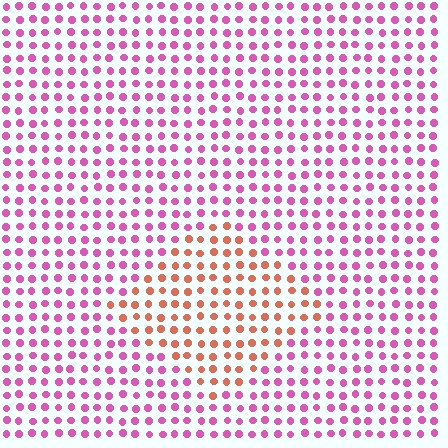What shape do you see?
I see a diamond.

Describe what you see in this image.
The image is filled with small pink elements in a uniform arrangement. A diamond-shaped region is visible where the elements are tinted to a slightly different hue, forming a subtle color boundary.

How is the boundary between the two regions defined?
The boundary is defined purely by a slight shift in hue (about 53 degrees). Spacing, size, and orientation are identical on both sides.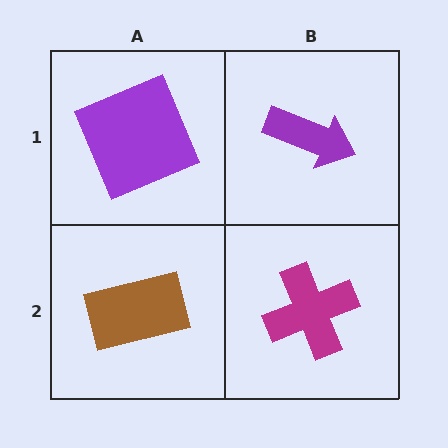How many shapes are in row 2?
2 shapes.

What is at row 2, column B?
A magenta cross.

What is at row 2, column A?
A brown rectangle.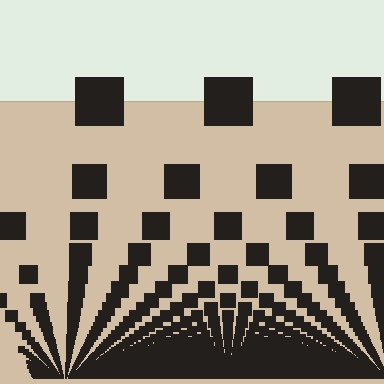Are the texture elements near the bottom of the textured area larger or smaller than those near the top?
Smaller. The gradient is inverted — elements near the bottom are smaller and denser.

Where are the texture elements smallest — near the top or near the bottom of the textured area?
Near the bottom.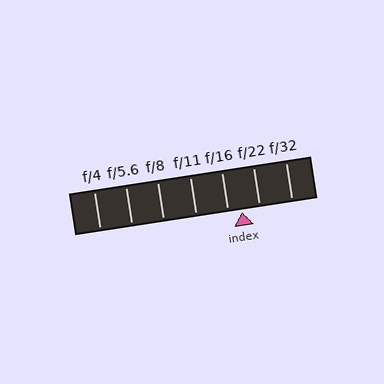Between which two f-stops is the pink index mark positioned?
The index mark is between f/16 and f/22.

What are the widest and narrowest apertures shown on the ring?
The widest aperture shown is f/4 and the narrowest is f/32.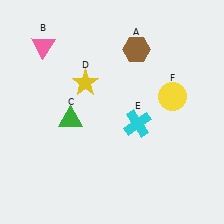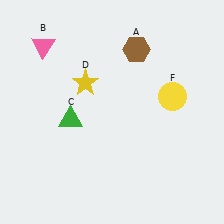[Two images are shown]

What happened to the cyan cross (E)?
The cyan cross (E) was removed in Image 2. It was in the bottom-right area of Image 1.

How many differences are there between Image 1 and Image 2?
There is 1 difference between the two images.